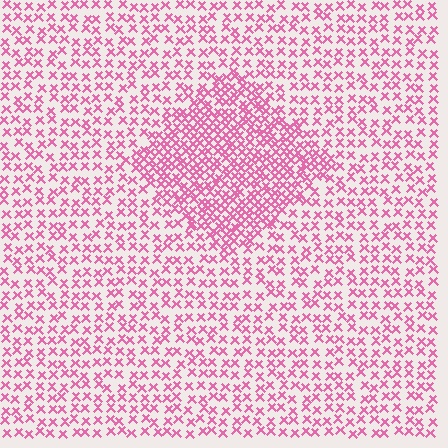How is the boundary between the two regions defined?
The boundary is defined by a change in element density (approximately 2.0x ratio). All elements are the same color, size, and shape.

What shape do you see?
I see a diamond.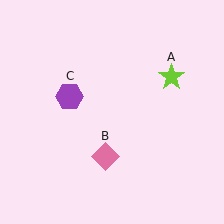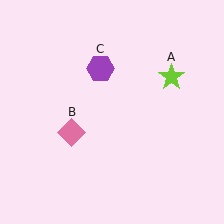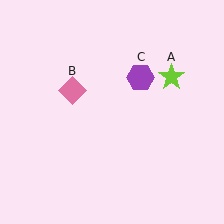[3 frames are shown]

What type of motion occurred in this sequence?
The pink diamond (object B), purple hexagon (object C) rotated clockwise around the center of the scene.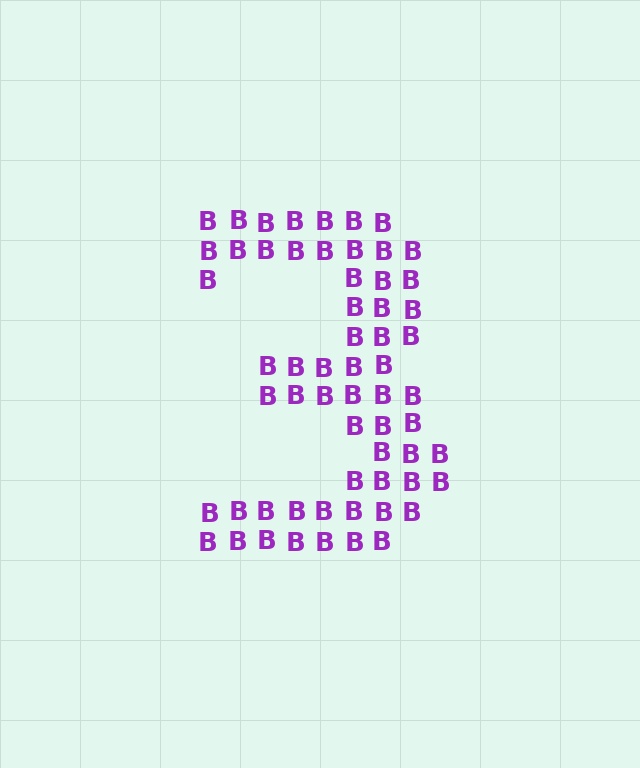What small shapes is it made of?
It is made of small letter B's.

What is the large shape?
The large shape is the digit 3.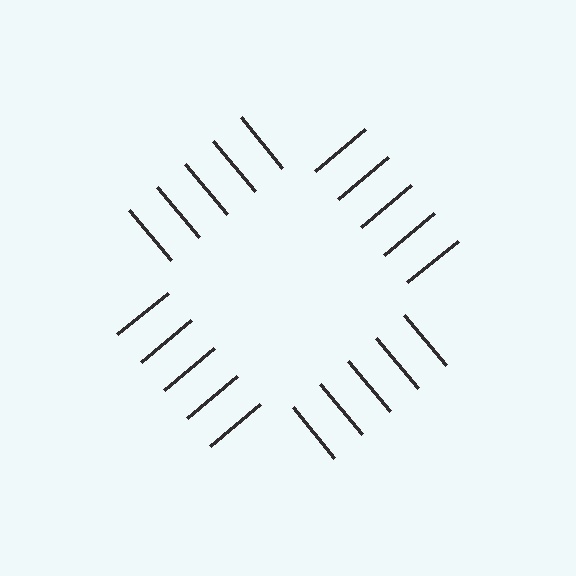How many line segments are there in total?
20 — 5 along each of the 4 edges.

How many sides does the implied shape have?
4 sides — the line-ends trace a square.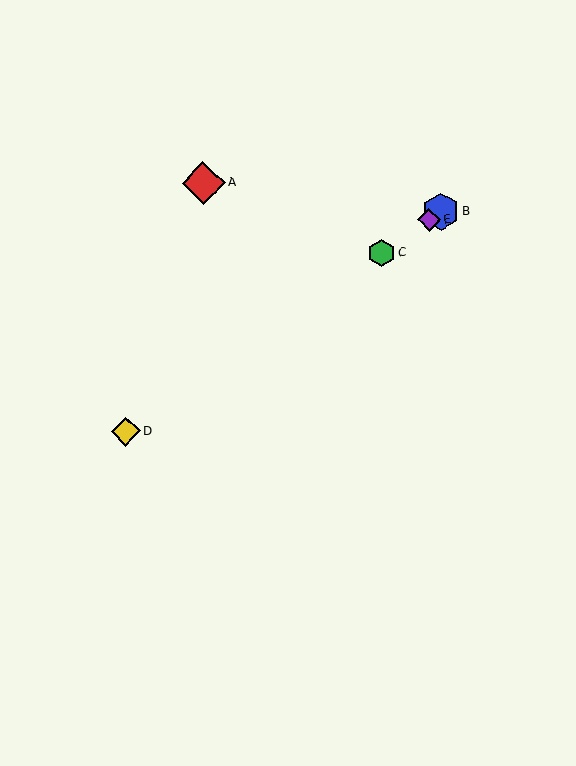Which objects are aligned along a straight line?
Objects B, C, D, E are aligned along a straight line.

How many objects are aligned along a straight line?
4 objects (B, C, D, E) are aligned along a straight line.